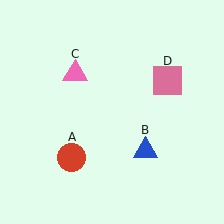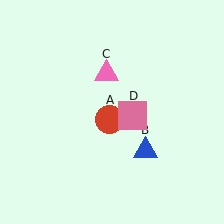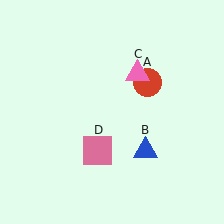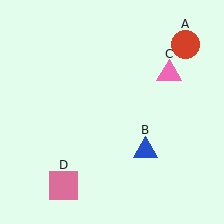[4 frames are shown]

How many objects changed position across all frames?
3 objects changed position: red circle (object A), pink triangle (object C), pink square (object D).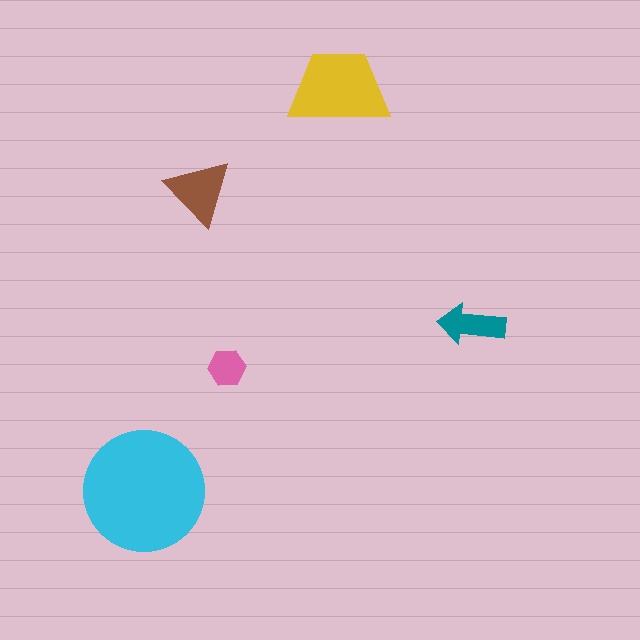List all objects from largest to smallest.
The cyan circle, the yellow trapezoid, the brown triangle, the teal arrow, the pink hexagon.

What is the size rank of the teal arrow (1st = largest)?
4th.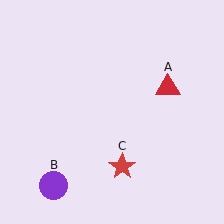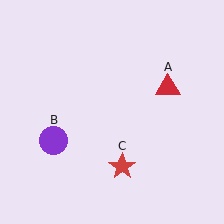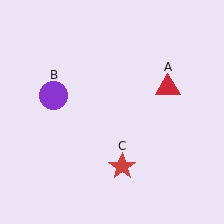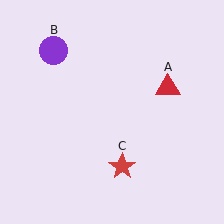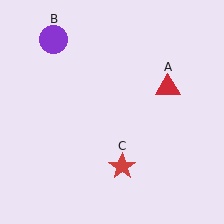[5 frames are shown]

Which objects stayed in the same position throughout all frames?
Red triangle (object A) and red star (object C) remained stationary.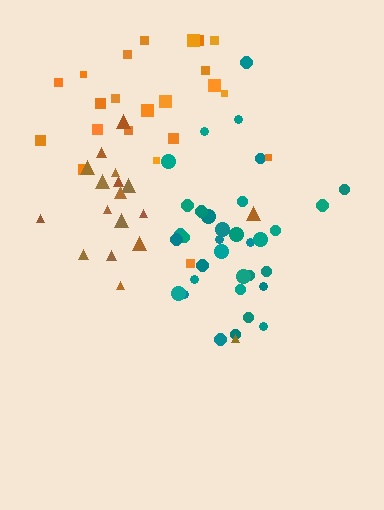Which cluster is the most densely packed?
Teal.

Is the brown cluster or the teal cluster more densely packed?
Teal.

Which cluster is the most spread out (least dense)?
Orange.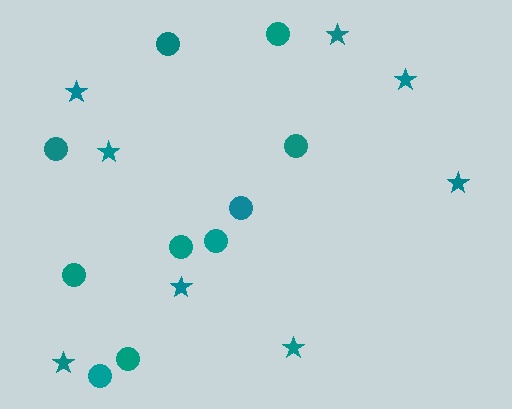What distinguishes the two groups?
There are 2 groups: one group of stars (8) and one group of circles (10).